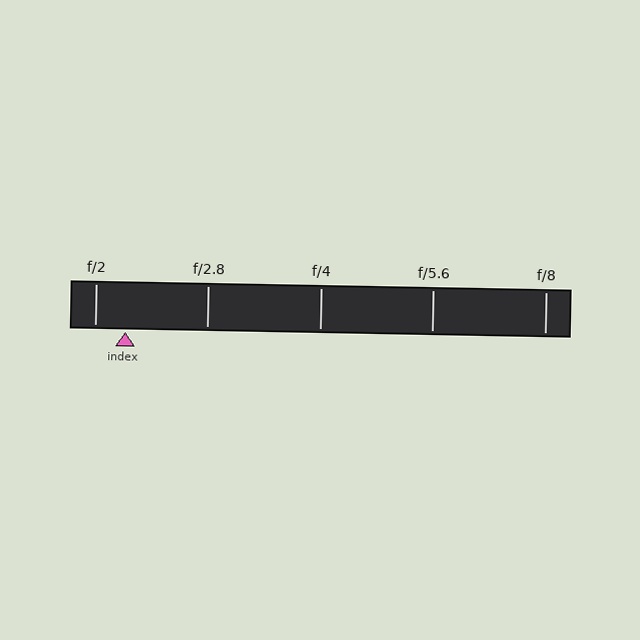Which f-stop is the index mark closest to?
The index mark is closest to f/2.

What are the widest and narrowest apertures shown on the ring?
The widest aperture shown is f/2 and the narrowest is f/8.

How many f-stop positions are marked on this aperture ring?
There are 5 f-stop positions marked.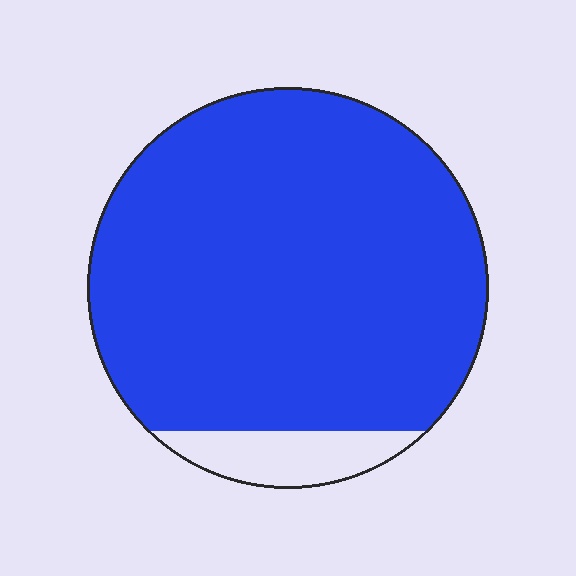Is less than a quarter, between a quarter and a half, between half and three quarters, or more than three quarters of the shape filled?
More than three quarters.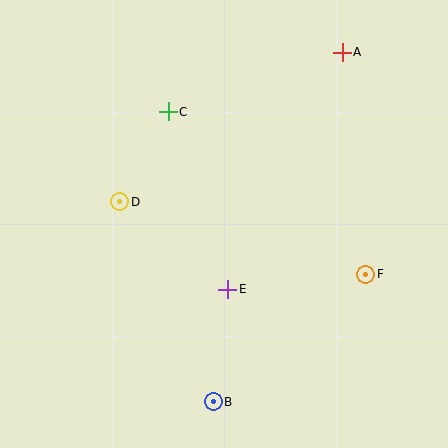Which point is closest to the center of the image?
Point E at (228, 289) is closest to the center.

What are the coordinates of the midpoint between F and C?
The midpoint between F and C is at (267, 193).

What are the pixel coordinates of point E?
Point E is at (228, 289).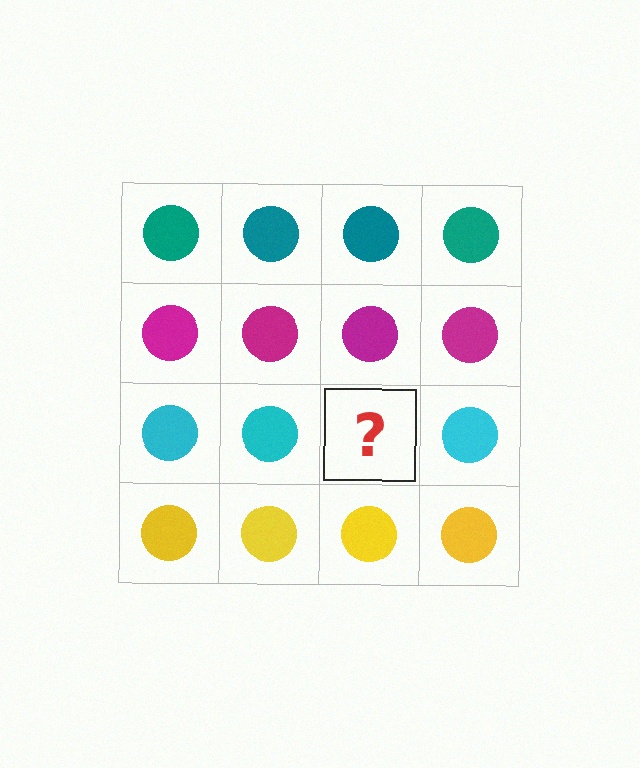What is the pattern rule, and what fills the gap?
The rule is that each row has a consistent color. The gap should be filled with a cyan circle.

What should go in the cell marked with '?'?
The missing cell should contain a cyan circle.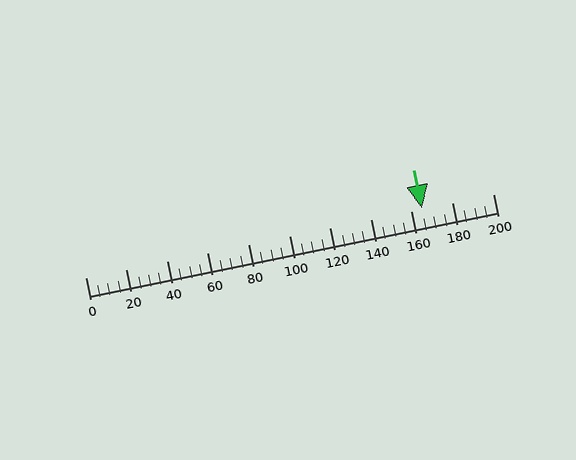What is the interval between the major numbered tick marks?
The major tick marks are spaced 20 units apart.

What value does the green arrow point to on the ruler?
The green arrow points to approximately 165.